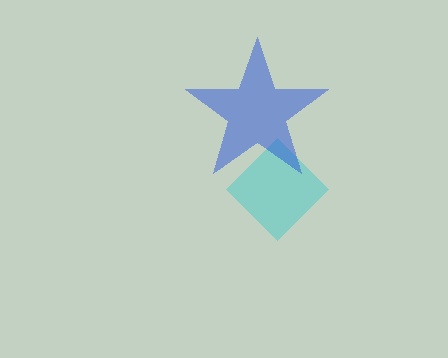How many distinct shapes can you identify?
There are 2 distinct shapes: a cyan diamond, a blue star.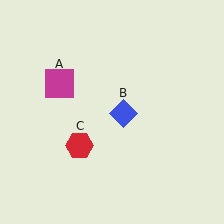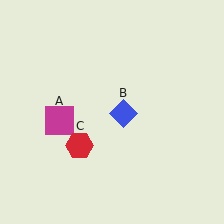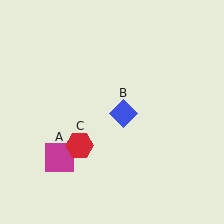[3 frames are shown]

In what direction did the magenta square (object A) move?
The magenta square (object A) moved down.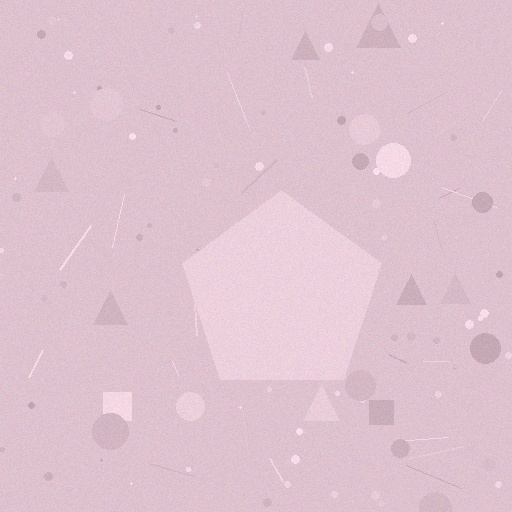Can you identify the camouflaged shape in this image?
The camouflaged shape is a pentagon.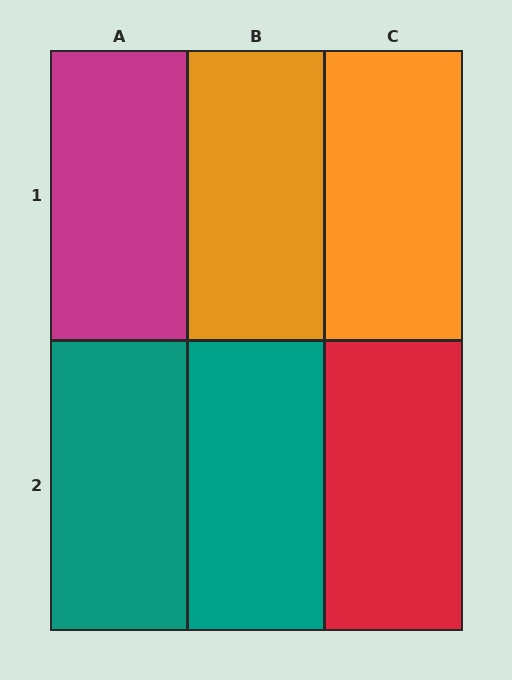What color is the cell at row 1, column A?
Magenta.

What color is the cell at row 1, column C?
Orange.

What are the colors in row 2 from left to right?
Teal, teal, red.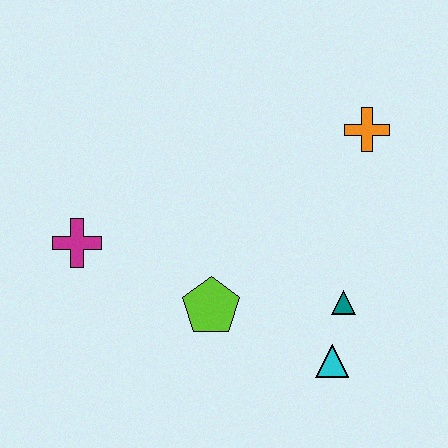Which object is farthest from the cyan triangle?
The magenta cross is farthest from the cyan triangle.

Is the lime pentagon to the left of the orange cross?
Yes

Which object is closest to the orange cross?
The teal triangle is closest to the orange cross.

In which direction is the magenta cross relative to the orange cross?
The magenta cross is to the left of the orange cross.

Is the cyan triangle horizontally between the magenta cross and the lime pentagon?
No